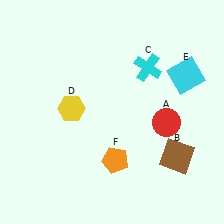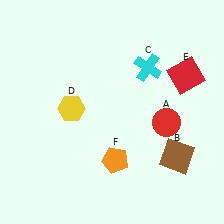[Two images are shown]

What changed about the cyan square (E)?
In Image 1, E is cyan. In Image 2, it changed to red.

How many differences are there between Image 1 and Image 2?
There is 1 difference between the two images.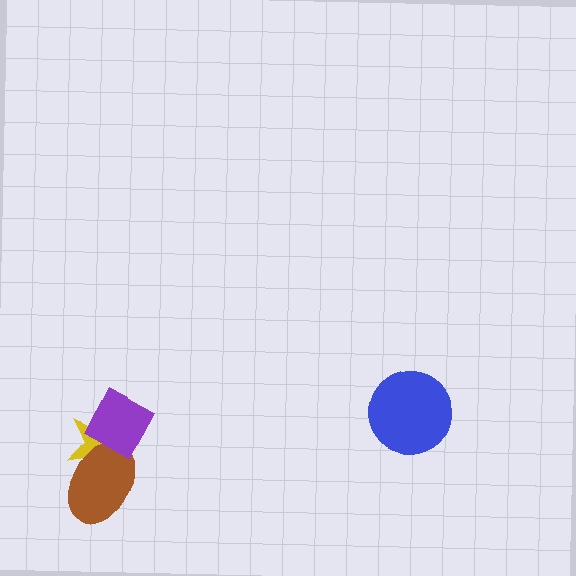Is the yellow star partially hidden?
Yes, it is partially covered by another shape.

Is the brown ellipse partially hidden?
Yes, it is partially covered by another shape.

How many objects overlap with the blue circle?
0 objects overlap with the blue circle.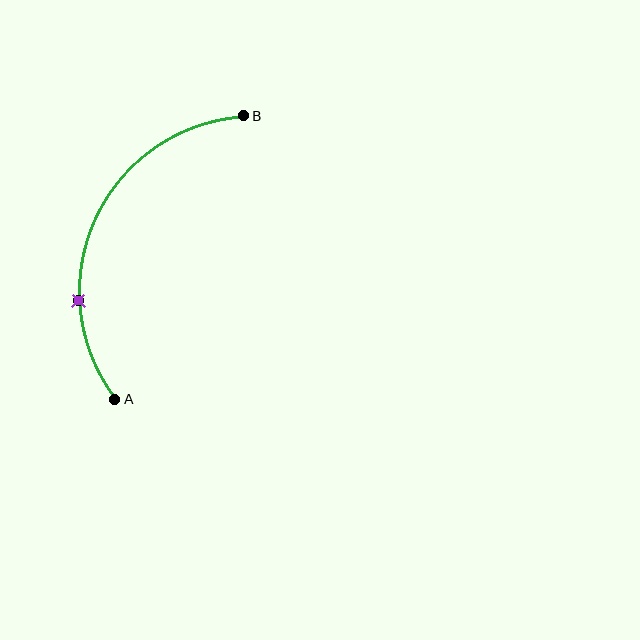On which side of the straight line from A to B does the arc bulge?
The arc bulges to the left of the straight line connecting A and B.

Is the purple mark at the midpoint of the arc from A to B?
No. The purple mark lies on the arc but is closer to endpoint A. The arc midpoint would be at the point on the curve equidistant along the arc from both A and B.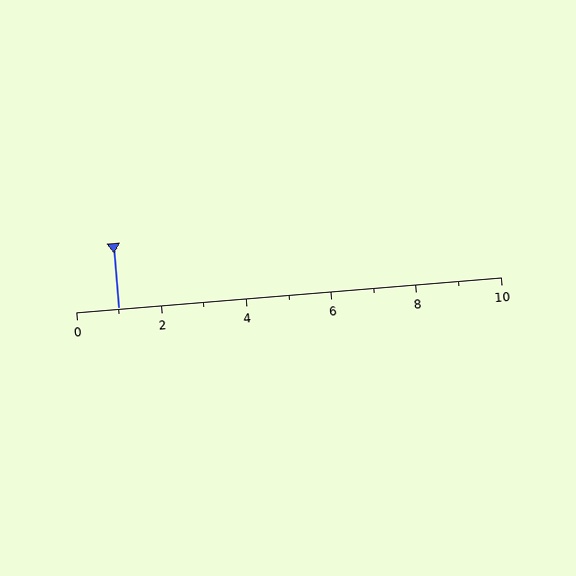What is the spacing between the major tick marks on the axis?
The major ticks are spaced 2 apart.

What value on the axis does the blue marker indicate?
The marker indicates approximately 1.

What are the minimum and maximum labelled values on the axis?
The axis runs from 0 to 10.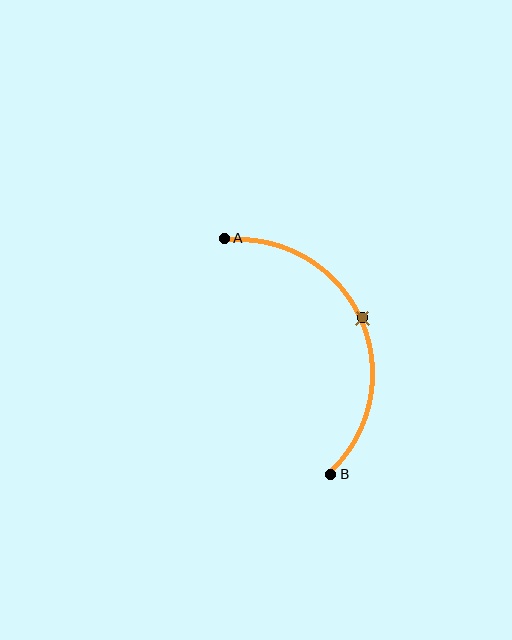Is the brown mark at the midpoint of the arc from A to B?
Yes. The brown mark lies on the arc at equal arc-length from both A and B — it is the arc midpoint.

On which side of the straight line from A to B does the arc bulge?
The arc bulges to the right of the straight line connecting A and B.